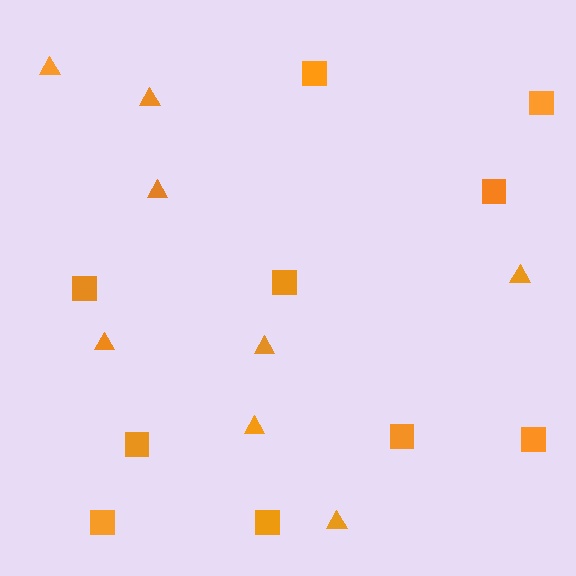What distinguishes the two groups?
There are 2 groups: one group of squares (10) and one group of triangles (8).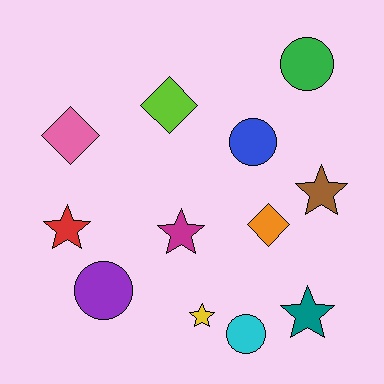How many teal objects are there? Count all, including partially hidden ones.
There is 1 teal object.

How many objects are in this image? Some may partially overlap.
There are 12 objects.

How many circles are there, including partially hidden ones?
There are 4 circles.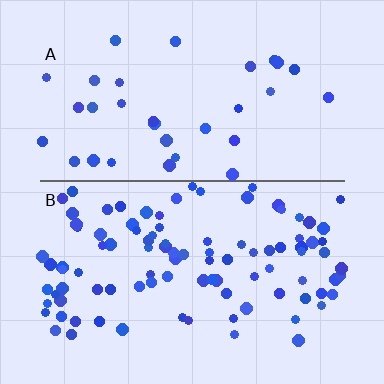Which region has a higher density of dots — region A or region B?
B (the bottom).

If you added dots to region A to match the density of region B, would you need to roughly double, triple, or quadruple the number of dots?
Approximately triple.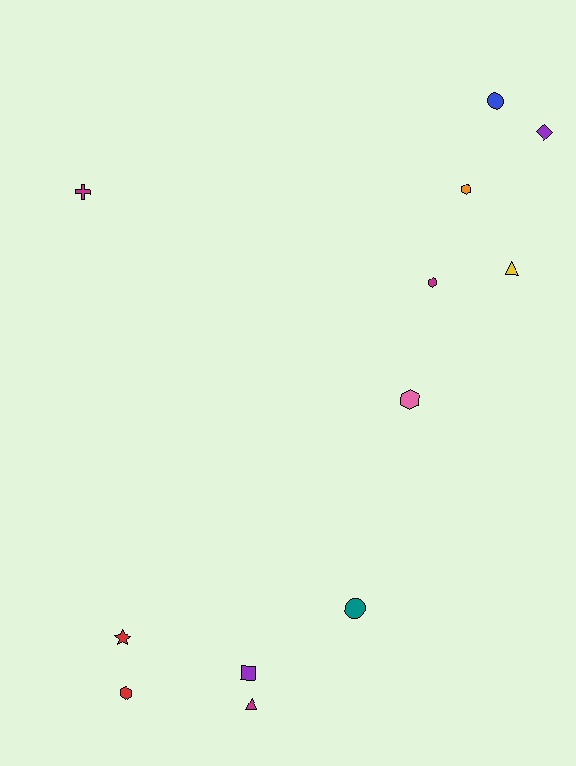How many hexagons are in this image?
There are 4 hexagons.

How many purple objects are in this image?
There are 2 purple objects.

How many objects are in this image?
There are 12 objects.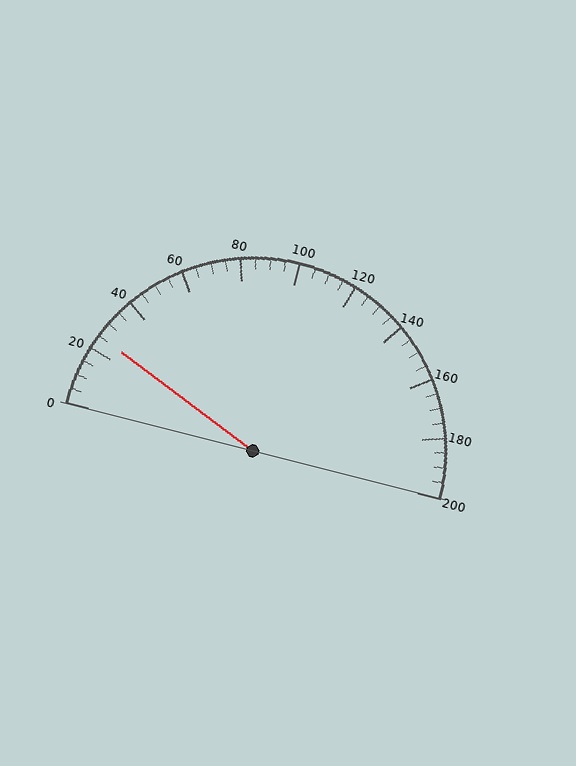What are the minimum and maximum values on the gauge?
The gauge ranges from 0 to 200.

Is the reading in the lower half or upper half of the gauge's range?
The reading is in the lower half of the range (0 to 200).